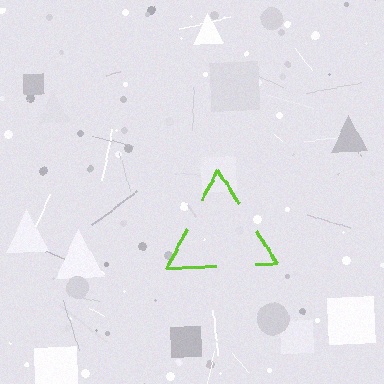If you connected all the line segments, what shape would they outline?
They would outline a triangle.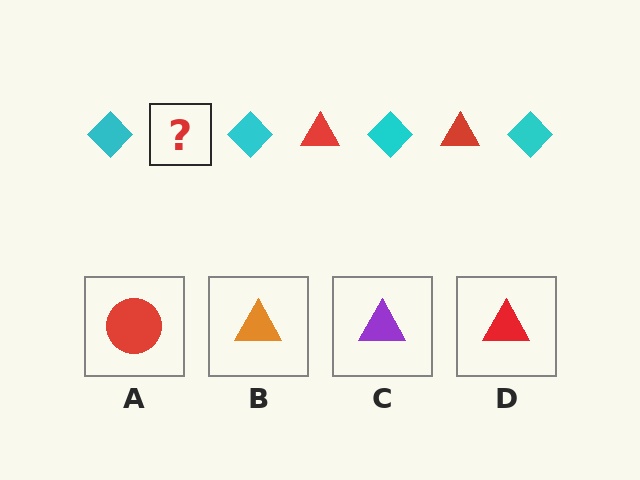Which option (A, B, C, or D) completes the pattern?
D.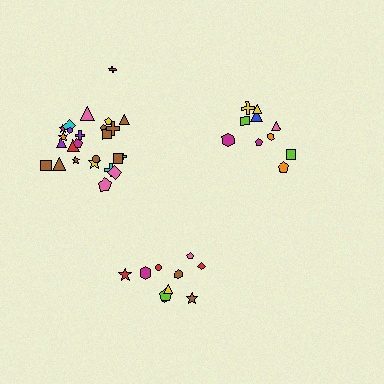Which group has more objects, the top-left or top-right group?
The top-left group.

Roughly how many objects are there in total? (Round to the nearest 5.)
Roughly 45 objects in total.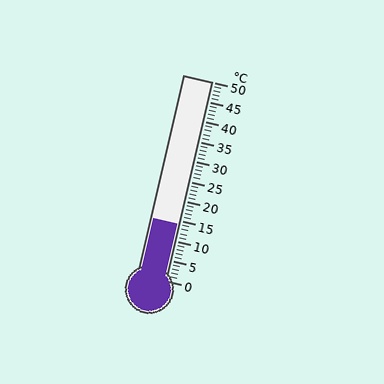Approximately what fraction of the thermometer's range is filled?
The thermometer is filled to approximately 30% of its range.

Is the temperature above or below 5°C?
The temperature is above 5°C.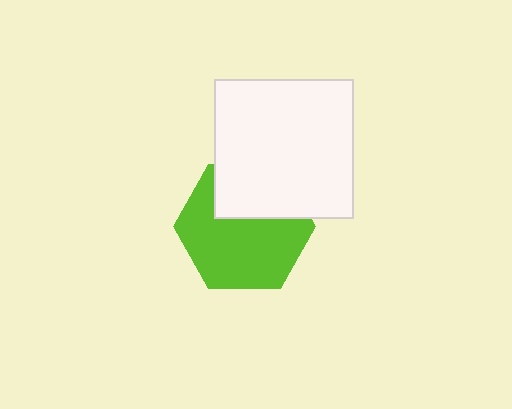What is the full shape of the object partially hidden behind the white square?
The partially hidden object is a lime hexagon.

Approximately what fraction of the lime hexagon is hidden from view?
Roughly 34% of the lime hexagon is hidden behind the white square.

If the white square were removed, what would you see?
You would see the complete lime hexagon.